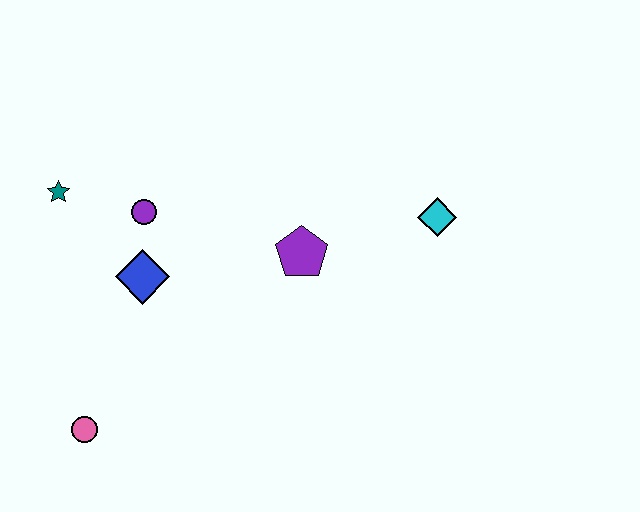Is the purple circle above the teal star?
No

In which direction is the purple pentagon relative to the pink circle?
The purple pentagon is to the right of the pink circle.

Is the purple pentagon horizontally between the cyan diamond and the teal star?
Yes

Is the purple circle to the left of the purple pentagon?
Yes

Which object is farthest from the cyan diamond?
The pink circle is farthest from the cyan diamond.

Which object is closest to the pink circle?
The blue diamond is closest to the pink circle.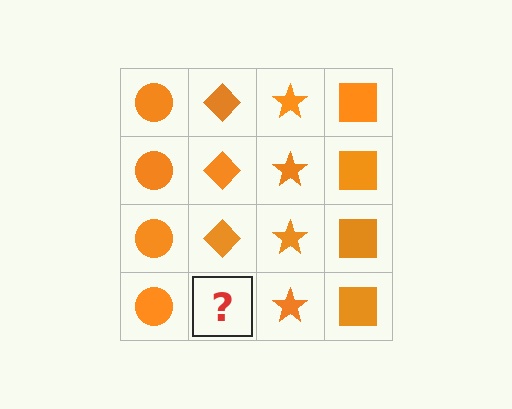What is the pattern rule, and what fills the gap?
The rule is that each column has a consistent shape. The gap should be filled with an orange diamond.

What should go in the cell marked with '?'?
The missing cell should contain an orange diamond.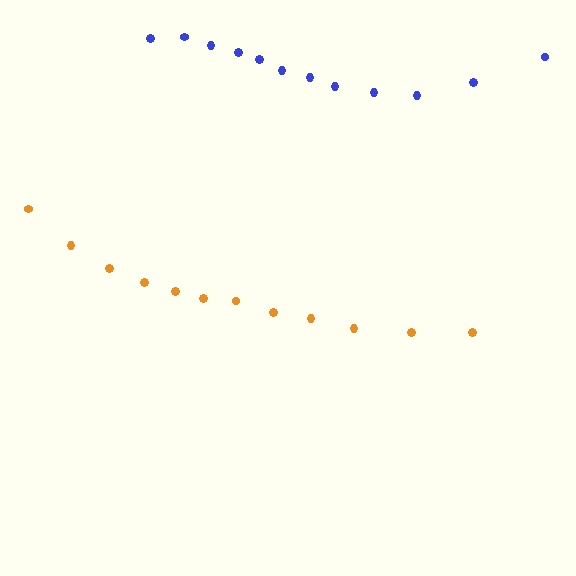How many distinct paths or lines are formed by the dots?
There are 2 distinct paths.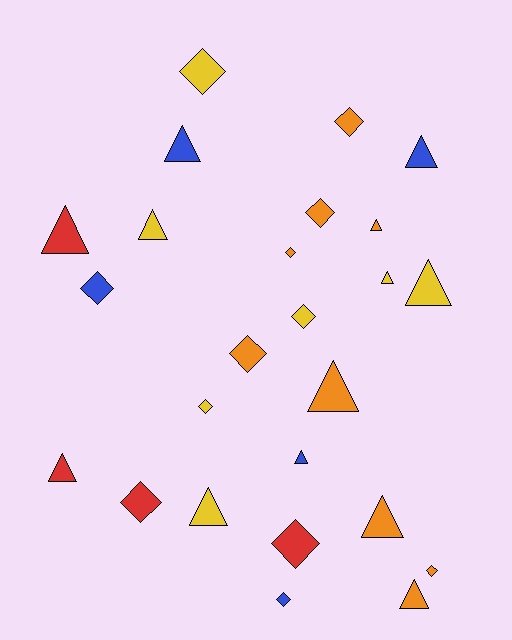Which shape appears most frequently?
Triangle, with 13 objects.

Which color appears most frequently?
Orange, with 9 objects.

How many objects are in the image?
There are 25 objects.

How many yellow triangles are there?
There are 4 yellow triangles.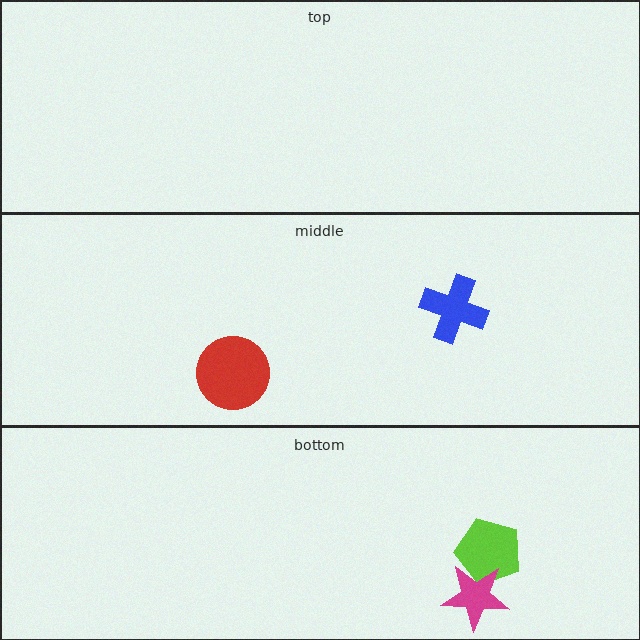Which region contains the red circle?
The middle region.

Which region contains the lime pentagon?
The bottom region.